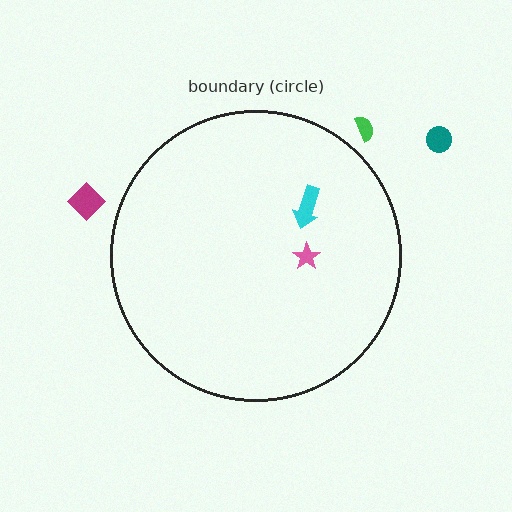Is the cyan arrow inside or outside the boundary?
Inside.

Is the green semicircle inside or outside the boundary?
Outside.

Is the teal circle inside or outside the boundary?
Outside.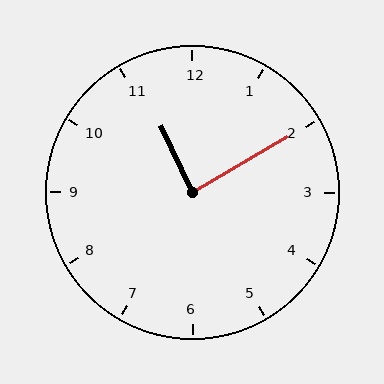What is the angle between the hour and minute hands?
Approximately 85 degrees.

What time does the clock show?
11:10.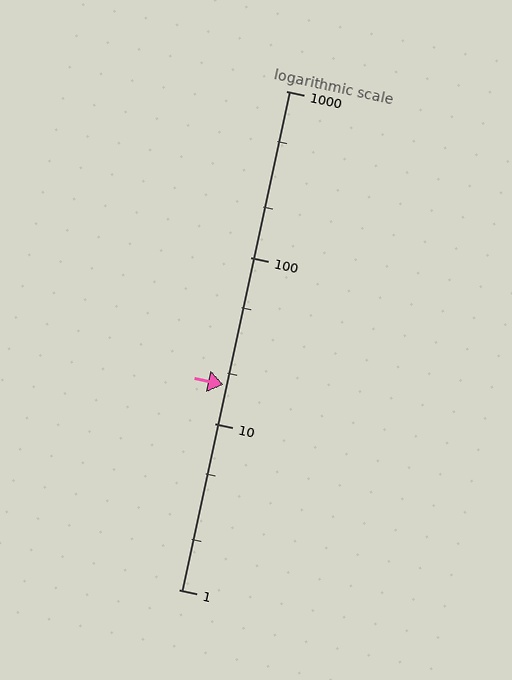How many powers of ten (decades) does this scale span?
The scale spans 3 decades, from 1 to 1000.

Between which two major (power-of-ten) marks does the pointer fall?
The pointer is between 10 and 100.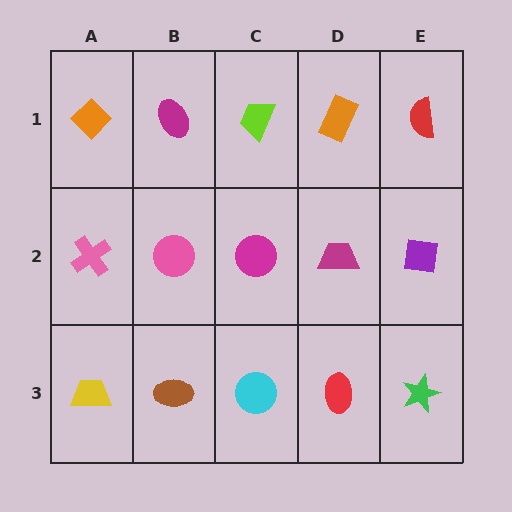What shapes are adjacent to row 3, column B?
A pink circle (row 2, column B), a yellow trapezoid (row 3, column A), a cyan circle (row 3, column C).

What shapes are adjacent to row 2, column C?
A lime trapezoid (row 1, column C), a cyan circle (row 3, column C), a pink circle (row 2, column B), a magenta trapezoid (row 2, column D).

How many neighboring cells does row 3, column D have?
3.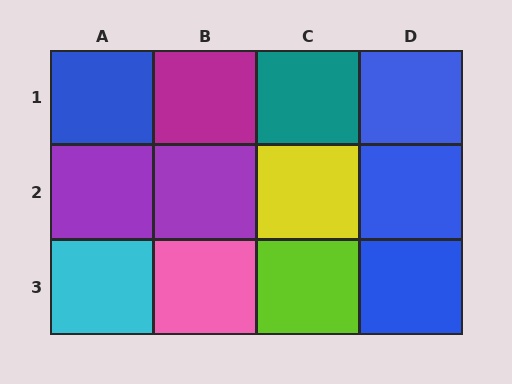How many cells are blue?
4 cells are blue.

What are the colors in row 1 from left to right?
Blue, magenta, teal, blue.